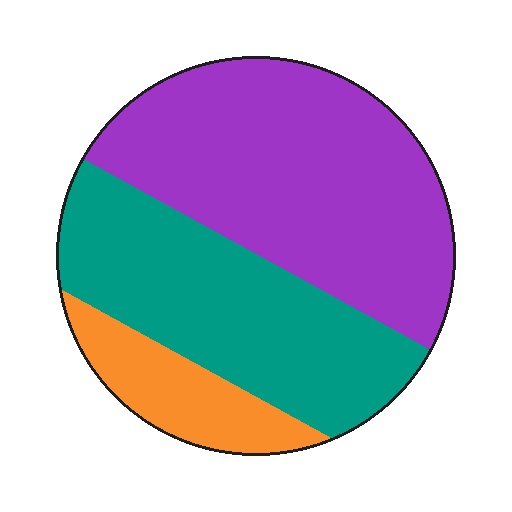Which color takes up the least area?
Orange, at roughly 15%.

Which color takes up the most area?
Purple, at roughly 50%.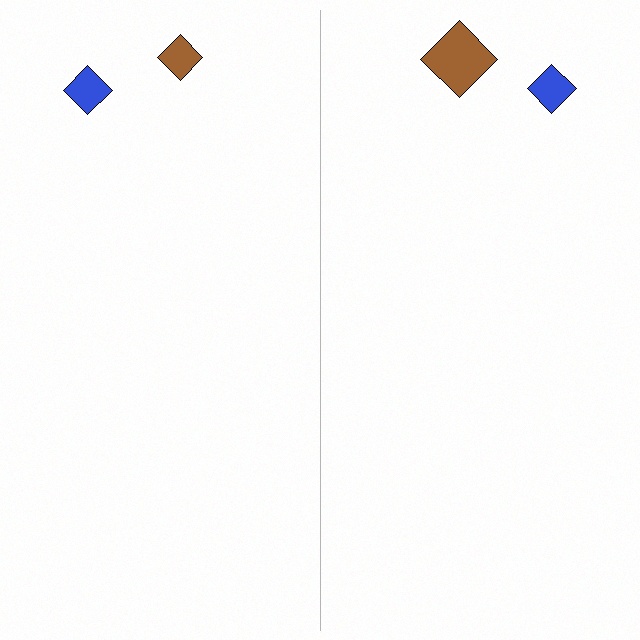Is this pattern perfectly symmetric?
No, the pattern is not perfectly symmetric. The brown diamond on the right side has a different size than its mirror counterpart.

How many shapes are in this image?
There are 4 shapes in this image.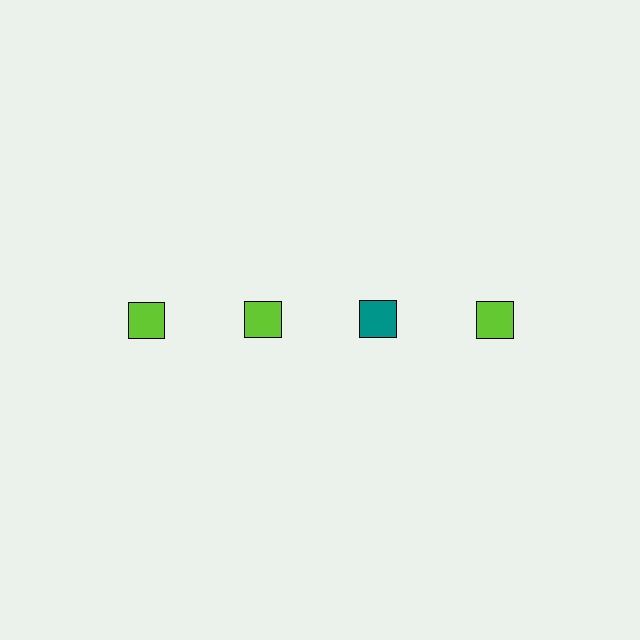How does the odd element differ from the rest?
It has a different color: teal instead of lime.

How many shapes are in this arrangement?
There are 4 shapes arranged in a grid pattern.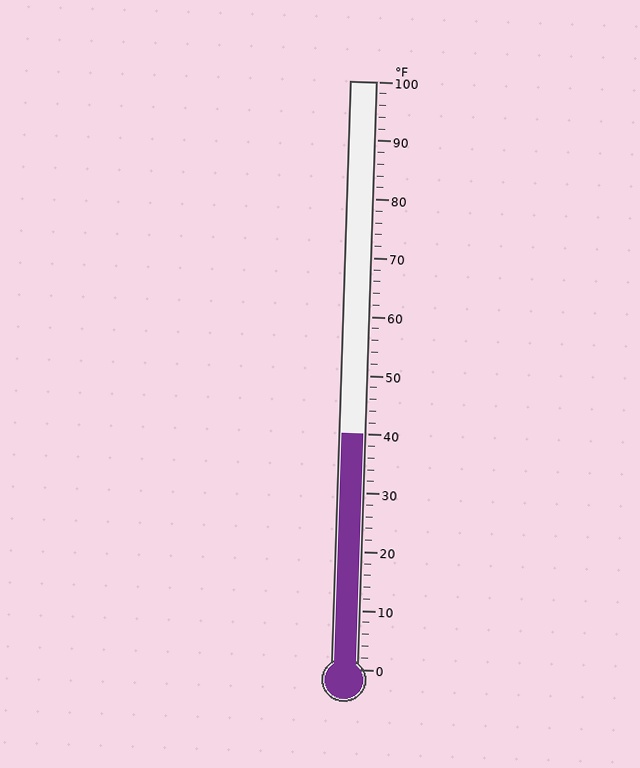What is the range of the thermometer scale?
The thermometer scale ranges from 0°F to 100°F.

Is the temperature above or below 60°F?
The temperature is below 60°F.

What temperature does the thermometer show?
The thermometer shows approximately 40°F.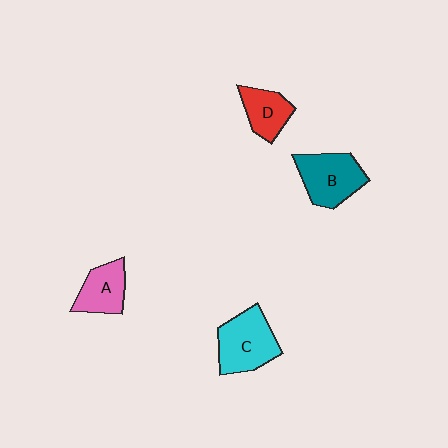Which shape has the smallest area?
Shape D (red).